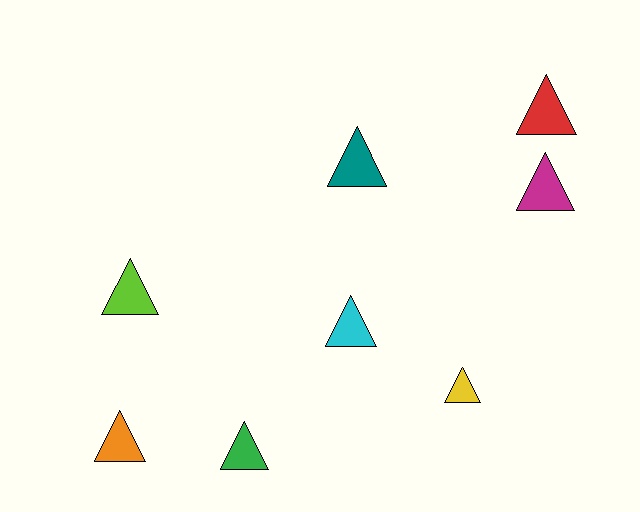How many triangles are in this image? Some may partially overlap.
There are 8 triangles.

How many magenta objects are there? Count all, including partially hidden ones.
There is 1 magenta object.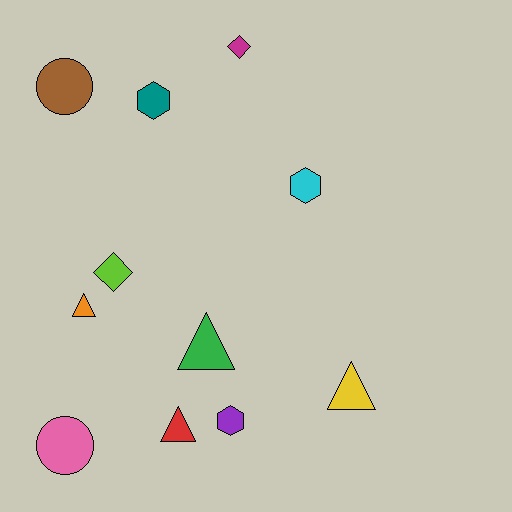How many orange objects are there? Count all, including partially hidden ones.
There is 1 orange object.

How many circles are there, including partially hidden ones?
There are 2 circles.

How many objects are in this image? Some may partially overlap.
There are 11 objects.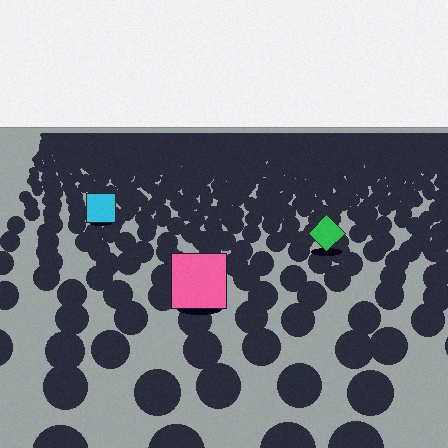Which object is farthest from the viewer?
The cyan square is farthest from the viewer. It appears smaller and the ground texture around it is denser.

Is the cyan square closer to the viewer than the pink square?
No. The pink square is closer — you can tell from the texture gradient: the ground texture is coarser near it.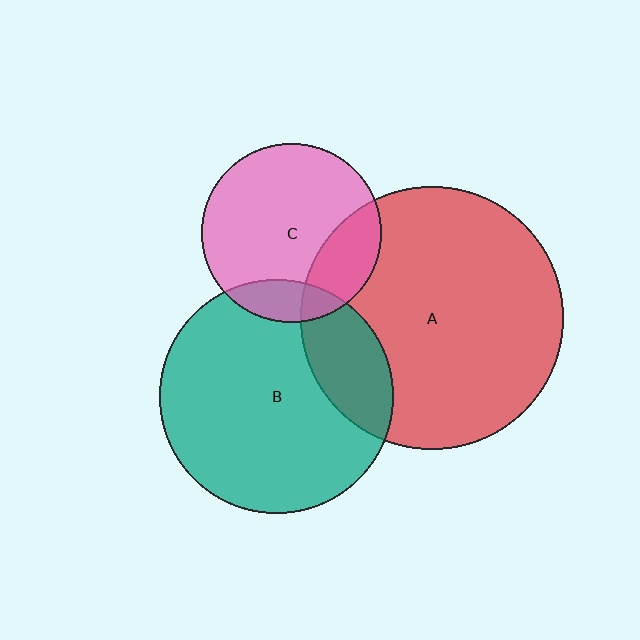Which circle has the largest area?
Circle A (red).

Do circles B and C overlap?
Yes.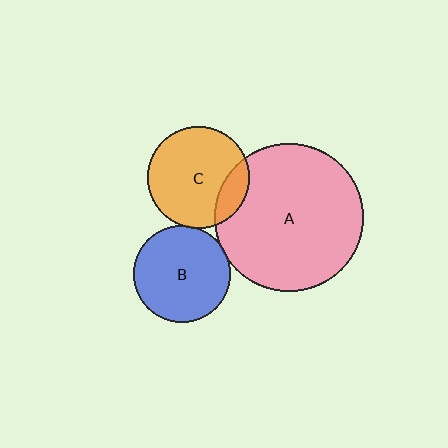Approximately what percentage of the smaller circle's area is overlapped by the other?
Approximately 5%.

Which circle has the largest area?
Circle A (pink).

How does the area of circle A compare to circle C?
Approximately 2.1 times.